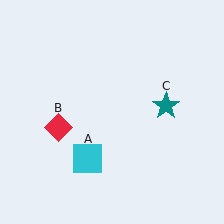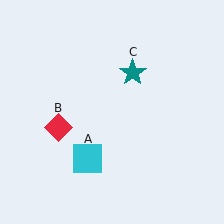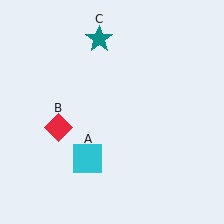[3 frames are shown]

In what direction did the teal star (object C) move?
The teal star (object C) moved up and to the left.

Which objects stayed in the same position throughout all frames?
Cyan square (object A) and red diamond (object B) remained stationary.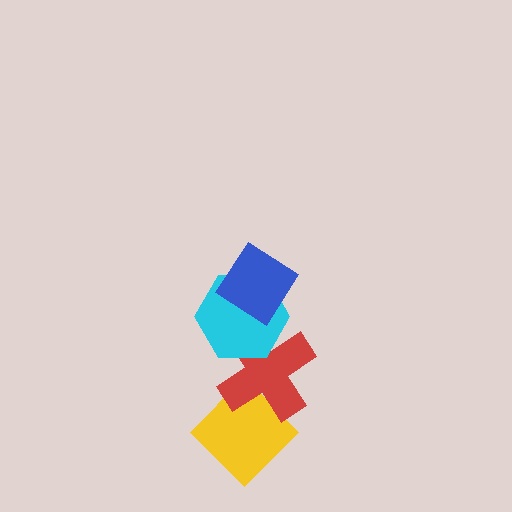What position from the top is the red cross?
The red cross is 3rd from the top.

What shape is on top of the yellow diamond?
The red cross is on top of the yellow diamond.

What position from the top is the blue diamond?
The blue diamond is 1st from the top.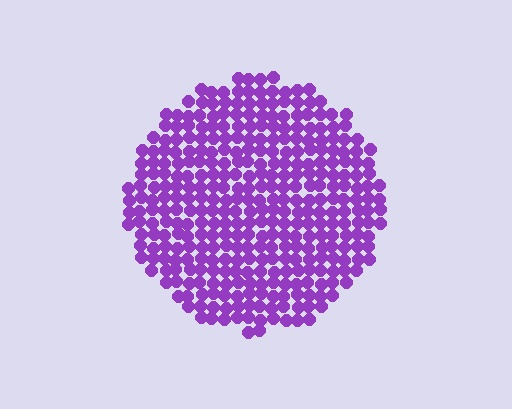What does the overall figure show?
The overall figure shows a circle.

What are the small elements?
The small elements are circles.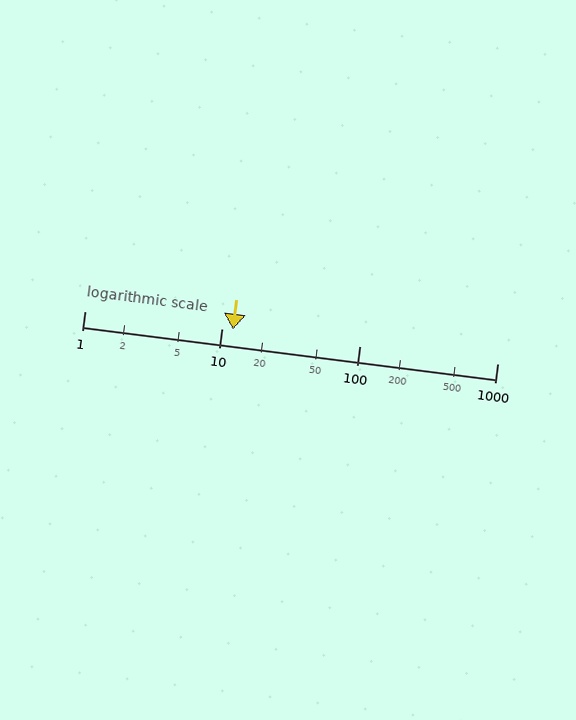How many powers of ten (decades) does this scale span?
The scale spans 3 decades, from 1 to 1000.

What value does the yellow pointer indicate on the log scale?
The pointer indicates approximately 12.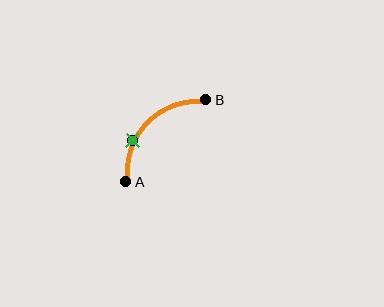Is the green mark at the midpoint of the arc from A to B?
No. The green mark lies on the arc but is closer to endpoint A. The arc midpoint would be at the point on the curve equidistant along the arc from both A and B.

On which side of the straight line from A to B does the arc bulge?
The arc bulges above and to the left of the straight line connecting A and B.